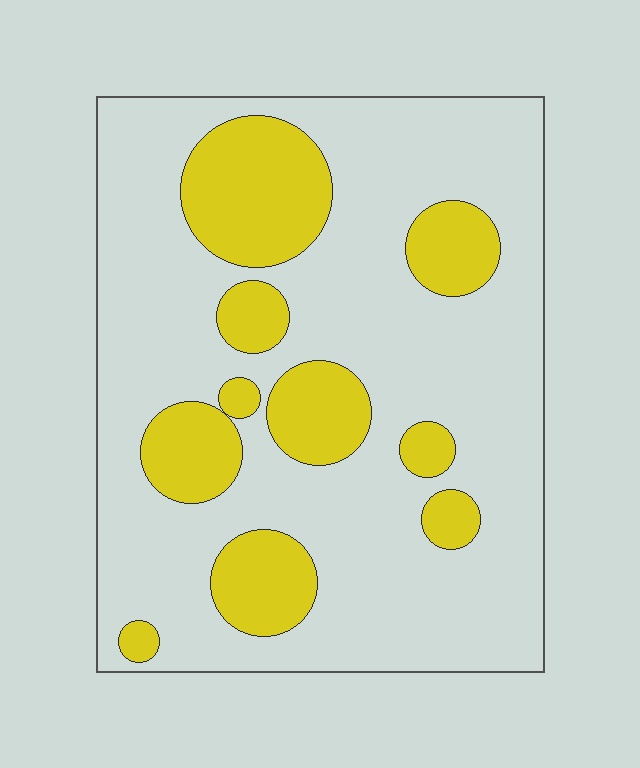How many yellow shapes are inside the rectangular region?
10.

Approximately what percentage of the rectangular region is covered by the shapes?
Approximately 25%.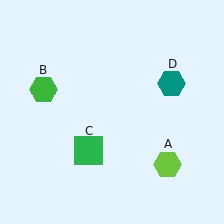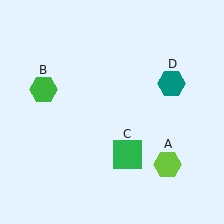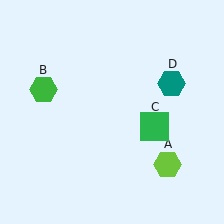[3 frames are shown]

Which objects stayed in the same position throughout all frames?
Lime hexagon (object A) and green hexagon (object B) and teal hexagon (object D) remained stationary.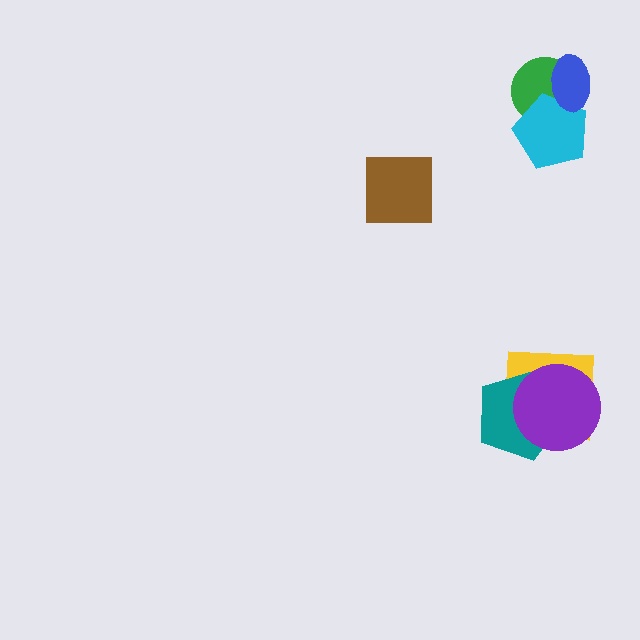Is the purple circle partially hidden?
No, no other shape covers it.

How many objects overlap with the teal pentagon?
2 objects overlap with the teal pentagon.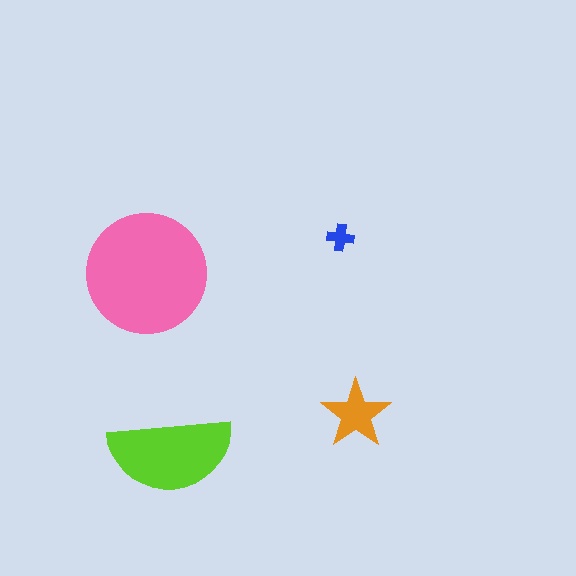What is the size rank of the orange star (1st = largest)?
3rd.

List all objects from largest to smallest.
The pink circle, the lime semicircle, the orange star, the blue cross.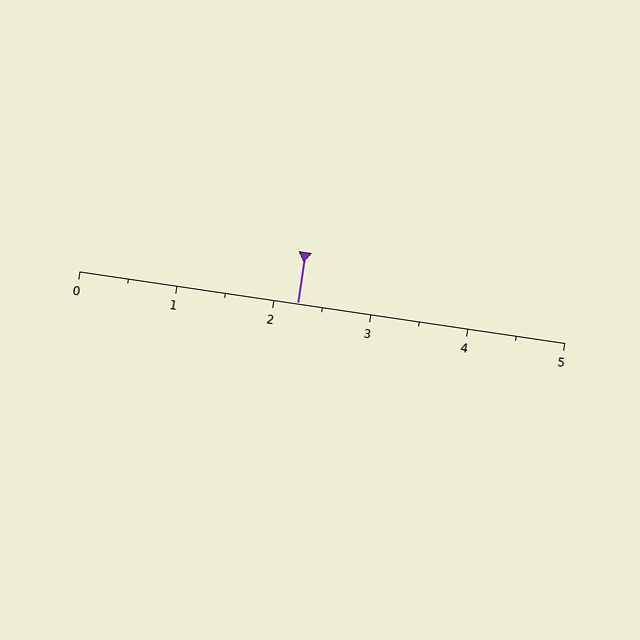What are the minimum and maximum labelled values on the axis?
The axis runs from 0 to 5.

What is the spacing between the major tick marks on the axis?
The major ticks are spaced 1 apart.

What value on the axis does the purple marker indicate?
The marker indicates approximately 2.2.